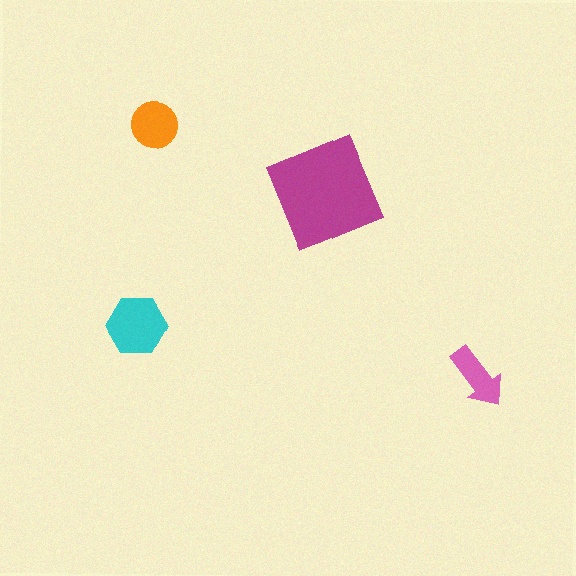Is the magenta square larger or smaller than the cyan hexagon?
Larger.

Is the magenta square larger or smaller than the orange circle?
Larger.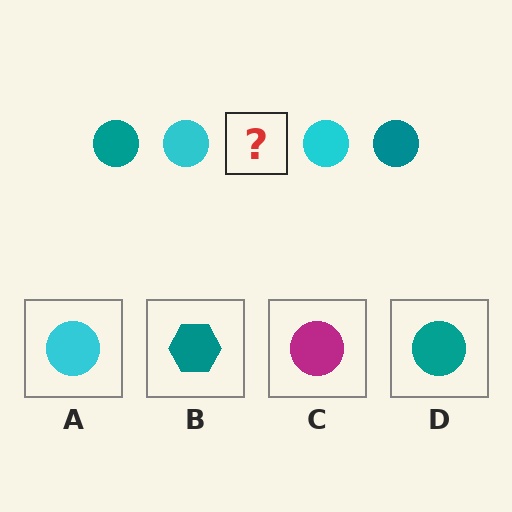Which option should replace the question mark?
Option D.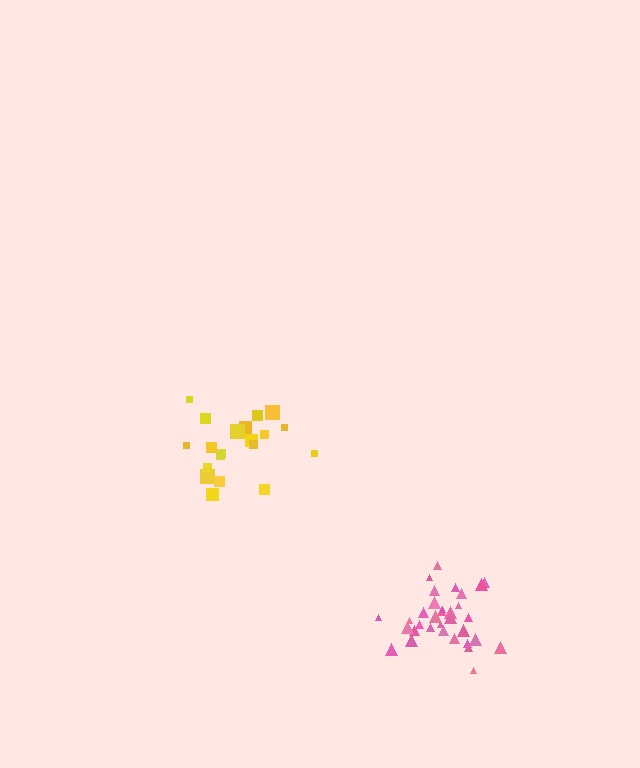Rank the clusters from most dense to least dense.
pink, yellow.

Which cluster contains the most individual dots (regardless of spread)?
Pink (34).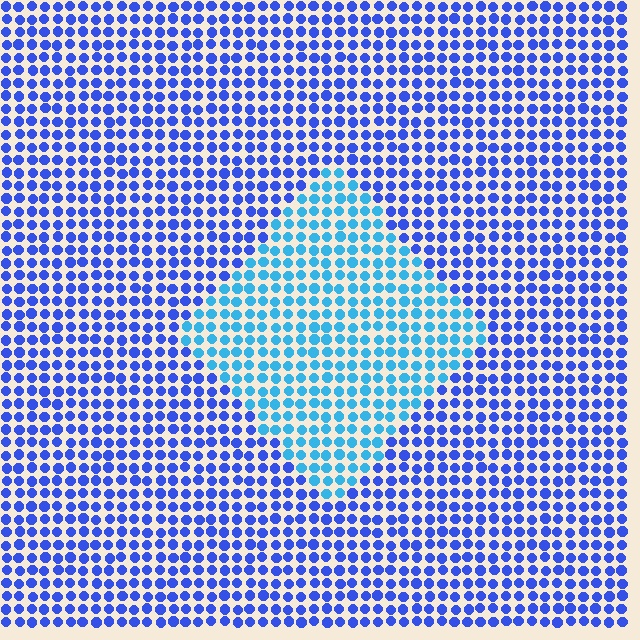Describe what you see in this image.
The image is filled with small blue elements in a uniform arrangement. A diamond-shaped region is visible where the elements are tinted to a slightly different hue, forming a subtle color boundary.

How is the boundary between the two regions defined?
The boundary is defined purely by a slight shift in hue (about 34 degrees). Spacing, size, and orientation are identical on both sides.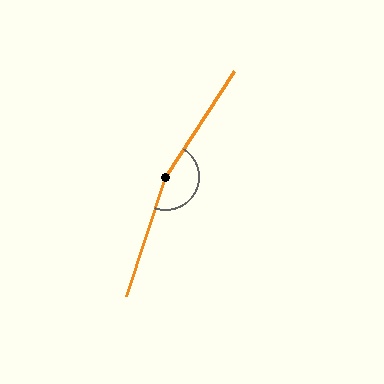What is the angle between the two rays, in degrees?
Approximately 165 degrees.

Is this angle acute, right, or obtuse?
It is obtuse.